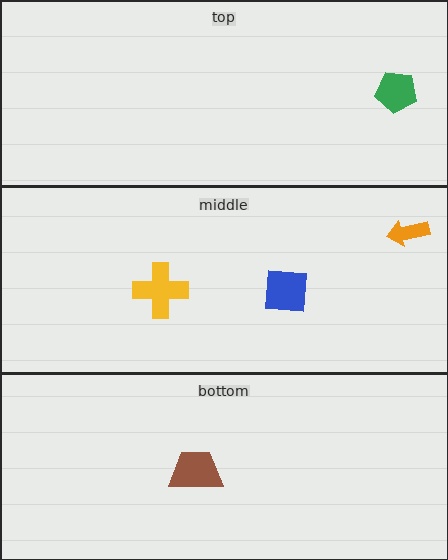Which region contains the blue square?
The middle region.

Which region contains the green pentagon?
The top region.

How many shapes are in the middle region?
3.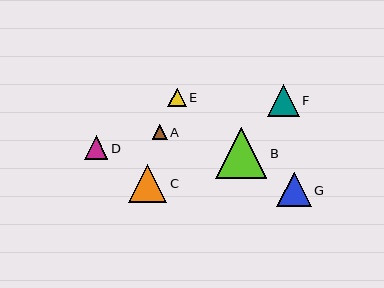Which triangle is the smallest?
Triangle A is the smallest with a size of approximately 15 pixels.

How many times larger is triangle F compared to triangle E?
Triangle F is approximately 1.7 times the size of triangle E.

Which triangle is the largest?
Triangle B is the largest with a size of approximately 51 pixels.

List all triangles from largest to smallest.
From largest to smallest: B, C, G, F, D, E, A.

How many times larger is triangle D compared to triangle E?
Triangle D is approximately 1.3 times the size of triangle E.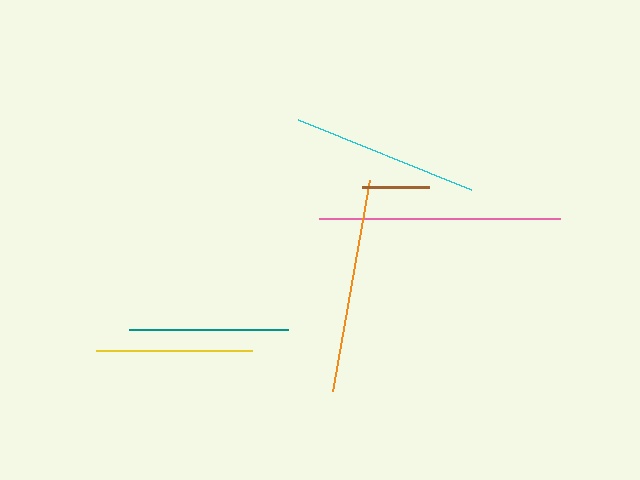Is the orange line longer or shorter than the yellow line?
The orange line is longer than the yellow line.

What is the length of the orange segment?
The orange segment is approximately 213 pixels long.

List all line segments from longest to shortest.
From longest to shortest: pink, orange, cyan, teal, yellow, brown.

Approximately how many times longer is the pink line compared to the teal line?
The pink line is approximately 1.5 times the length of the teal line.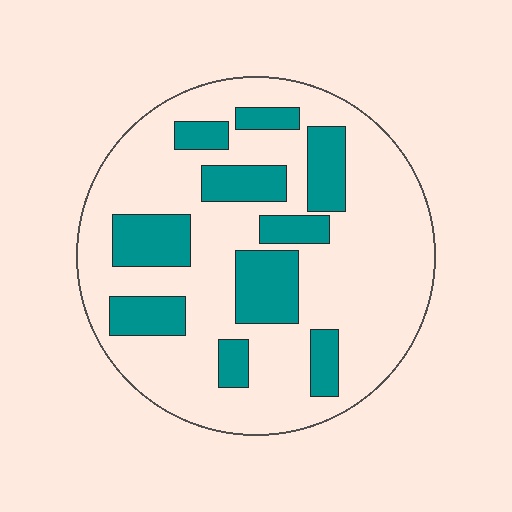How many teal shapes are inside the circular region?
10.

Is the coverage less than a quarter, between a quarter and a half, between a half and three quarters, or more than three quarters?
Between a quarter and a half.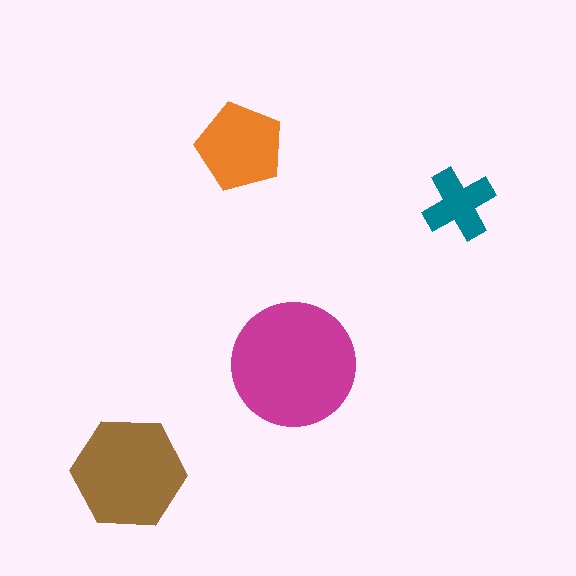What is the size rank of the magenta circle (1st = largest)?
1st.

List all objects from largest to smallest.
The magenta circle, the brown hexagon, the orange pentagon, the teal cross.